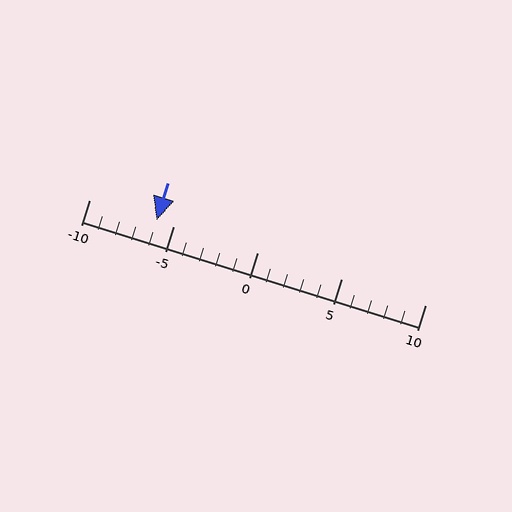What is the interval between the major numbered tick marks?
The major tick marks are spaced 5 units apart.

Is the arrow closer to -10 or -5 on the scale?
The arrow is closer to -5.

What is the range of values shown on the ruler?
The ruler shows values from -10 to 10.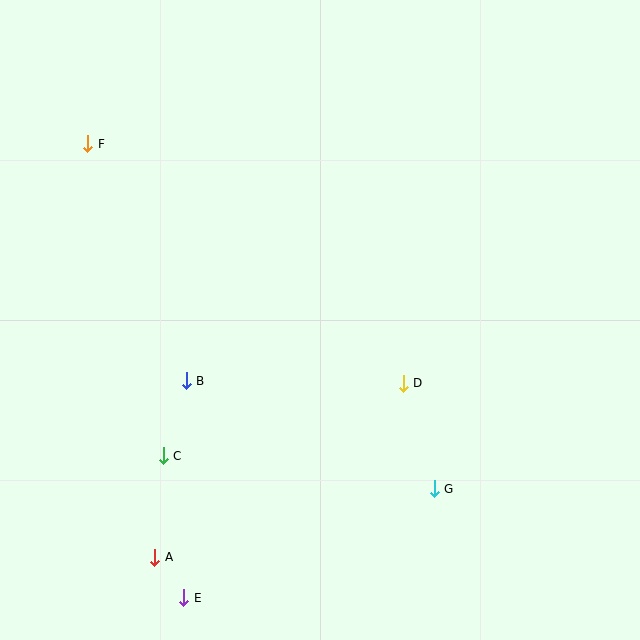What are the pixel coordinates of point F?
Point F is at (88, 144).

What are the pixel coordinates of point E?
Point E is at (184, 598).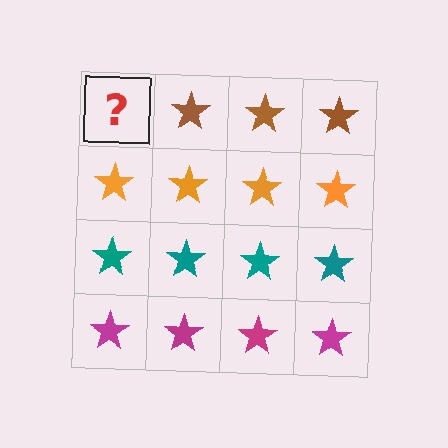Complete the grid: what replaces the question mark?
The question mark should be replaced with a brown star.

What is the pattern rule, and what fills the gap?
The rule is that each row has a consistent color. The gap should be filled with a brown star.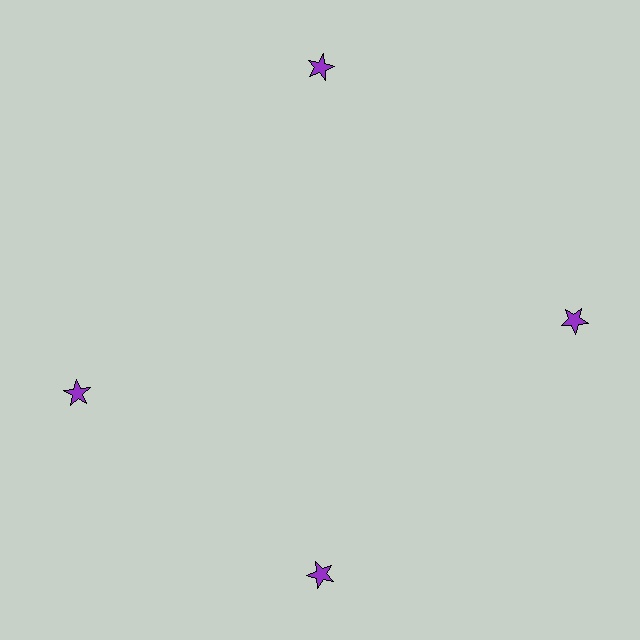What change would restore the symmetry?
The symmetry would be restored by rotating it back into even spacing with its neighbors so that all 4 stars sit at equal angles and equal distance from the center.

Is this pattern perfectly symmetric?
No. The 4 purple stars are arranged in a ring, but one element near the 9 o'clock position is rotated out of alignment along the ring, breaking the 4-fold rotational symmetry.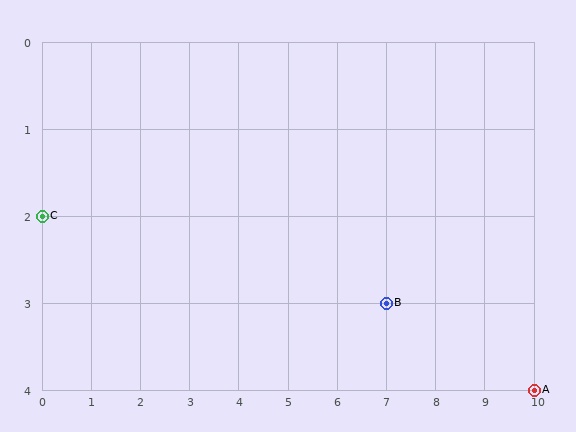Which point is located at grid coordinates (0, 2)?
Point C is at (0, 2).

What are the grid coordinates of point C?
Point C is at grid coordinates (0, 2).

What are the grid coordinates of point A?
Point A is at grid coordinates (10, 4).